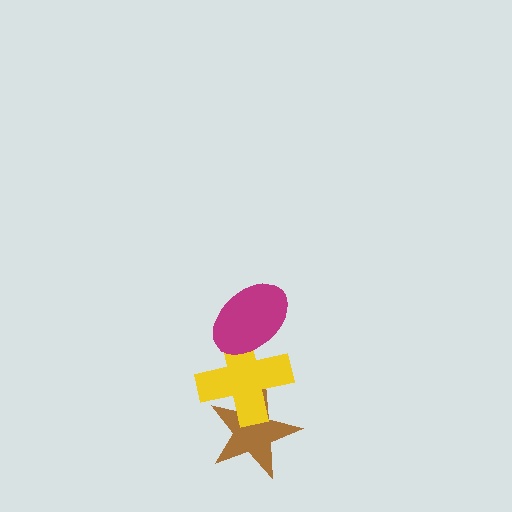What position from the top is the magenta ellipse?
The magenta ellipse is 1st from the top.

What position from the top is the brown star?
The brown star is 3rd from the top.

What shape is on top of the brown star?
The yellow cross is on top of the brown star.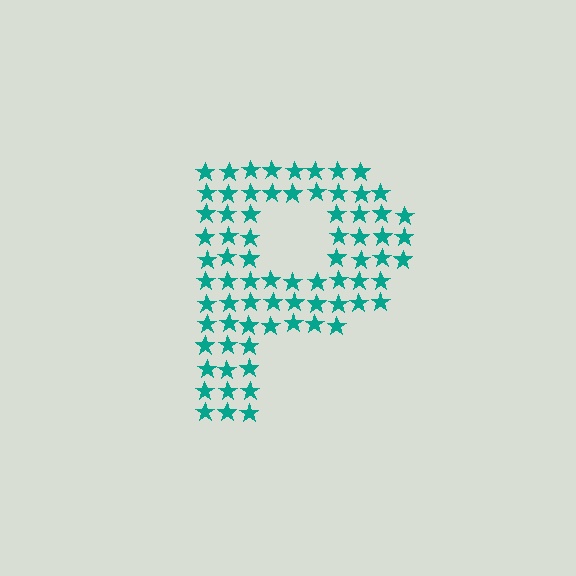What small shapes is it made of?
It is made of small stars.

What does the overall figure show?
The overall figure shows the letter P.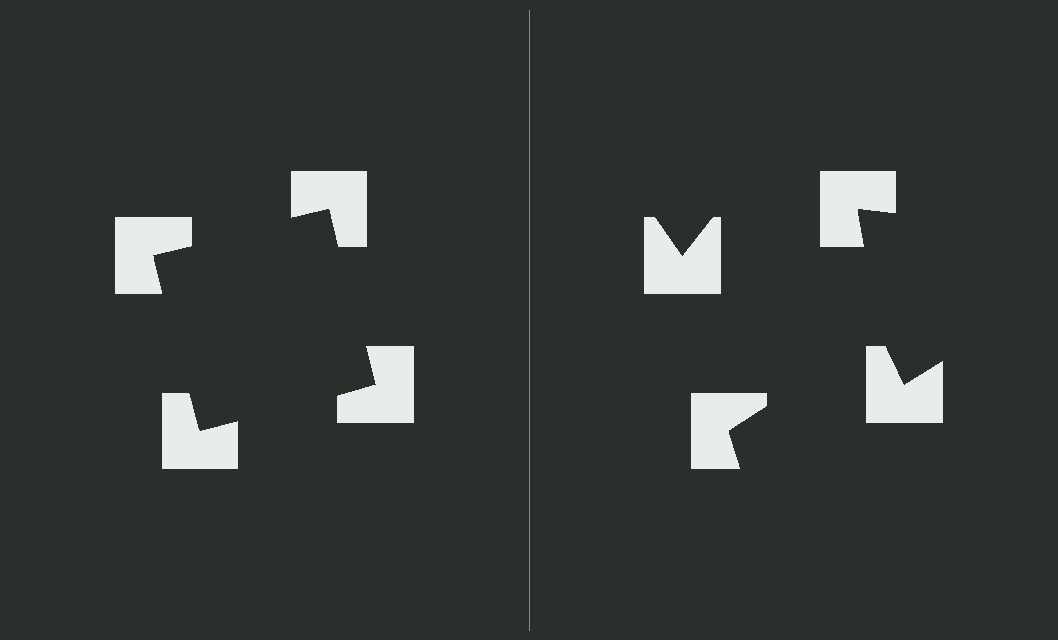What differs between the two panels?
The notched squares are positioned identically on both sides; only the wedge orientations differ. On the left they align to a square; on the right they are misaligned.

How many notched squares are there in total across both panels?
8 — 4 on each side.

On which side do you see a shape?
An illusory square appears on the left side. On the right side the wedge cuts are rotated, so no coherent shape forms.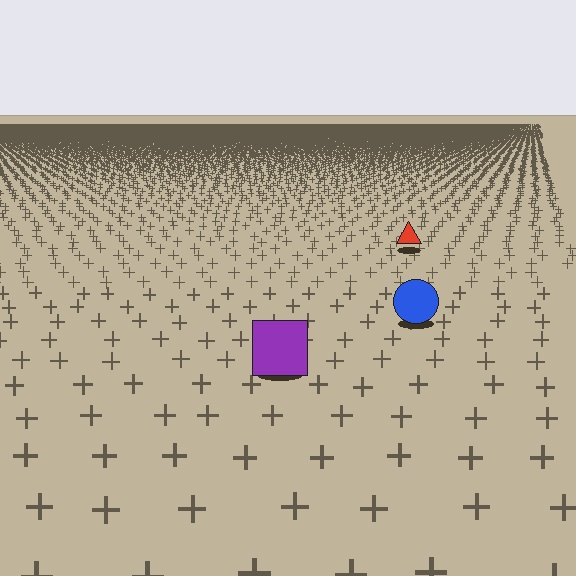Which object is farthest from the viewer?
The red triangle is farthest from the viewer. It appears smaller and the ground texture around it is denser.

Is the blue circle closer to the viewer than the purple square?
No. The purple square is closer — you can tell from the texture gradient: the ground texture is coarser near it.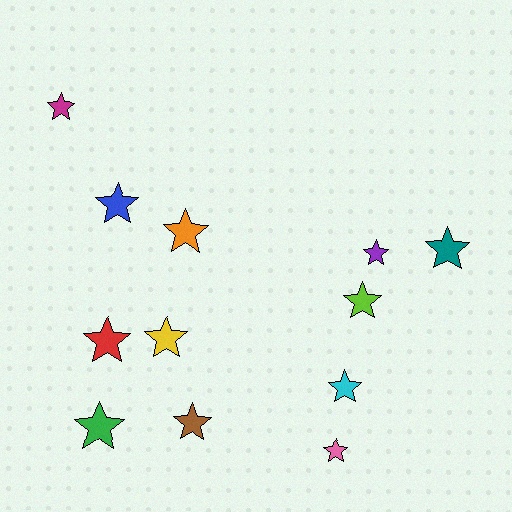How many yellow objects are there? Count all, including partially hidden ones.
There is 1 yellow object.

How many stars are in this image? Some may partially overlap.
There are 12 stars.